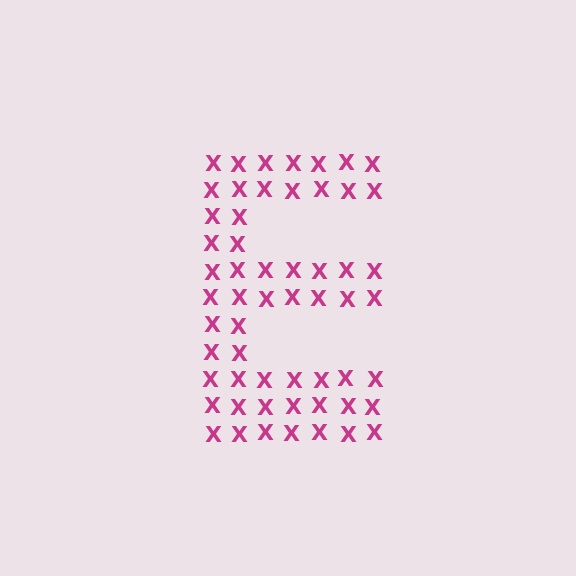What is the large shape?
The large shape is the letter E.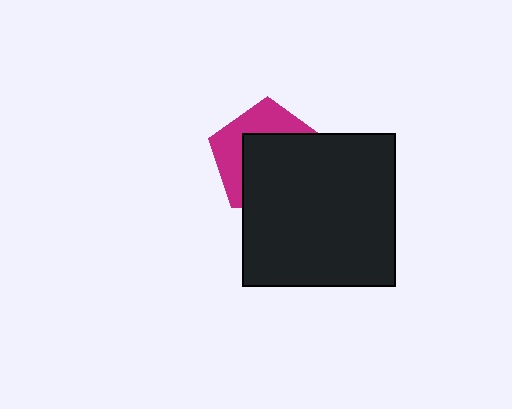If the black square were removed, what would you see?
You would see the complete magenta pentagon.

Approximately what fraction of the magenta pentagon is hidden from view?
Roughly 60% of the magenta pentagon is hidden behind the black square.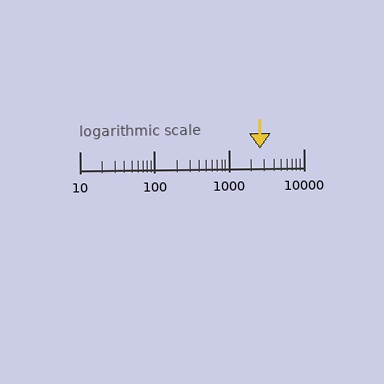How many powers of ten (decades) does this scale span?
The scale spans 3 decades, from 10 to 10000.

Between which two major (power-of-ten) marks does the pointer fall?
The pointer is between 1000 and 10000.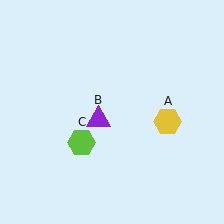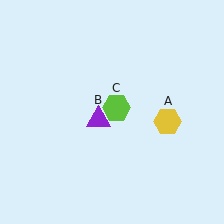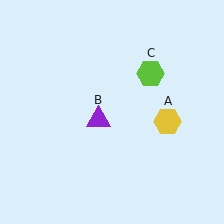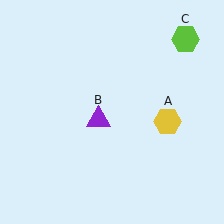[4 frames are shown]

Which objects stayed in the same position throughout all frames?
Yellow hexagon (object A) and purple triangle (object B) remained stationary.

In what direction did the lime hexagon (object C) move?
The lime hexagon (object C) moved up and to the right.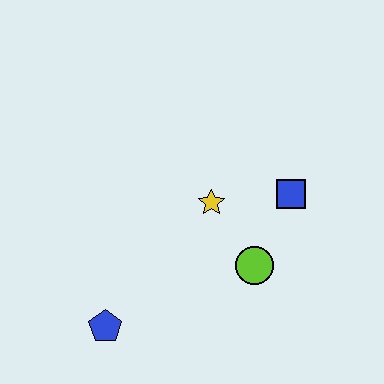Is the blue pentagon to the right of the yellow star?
No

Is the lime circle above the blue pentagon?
Yes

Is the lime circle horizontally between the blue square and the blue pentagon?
Yes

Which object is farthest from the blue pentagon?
The blue square is farthest from the blue pentagon.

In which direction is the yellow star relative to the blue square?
The yellow star is to the left of the blue square.